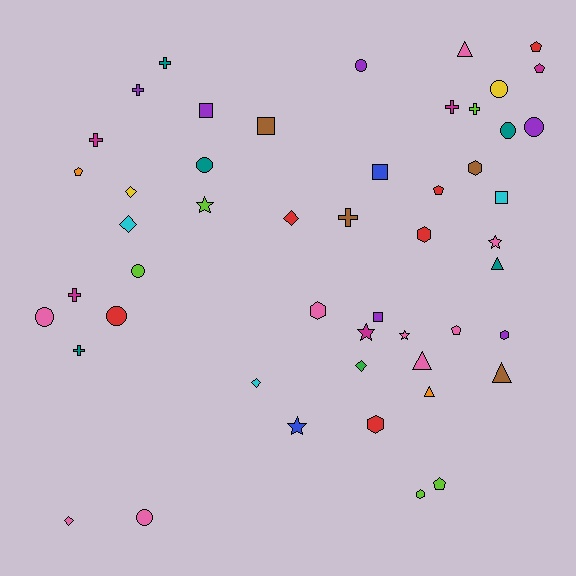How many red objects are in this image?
There are 6 red objects.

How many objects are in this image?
There are 50 objects.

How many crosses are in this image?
There are 8 crosses.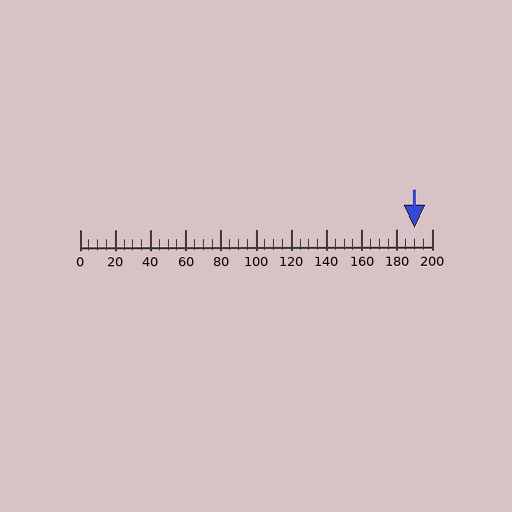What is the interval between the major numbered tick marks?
The major tick marks are spaced 20 units apart.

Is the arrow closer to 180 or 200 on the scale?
The arrow is closer to 180.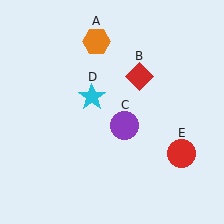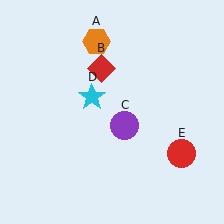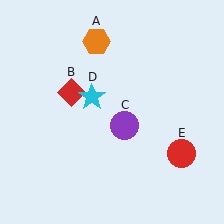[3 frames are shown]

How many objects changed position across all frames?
1 object changed position: red diamond (object B).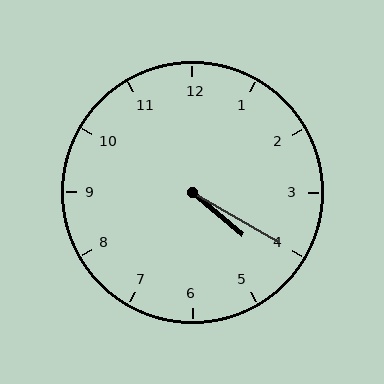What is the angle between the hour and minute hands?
Approximately 10 degrees.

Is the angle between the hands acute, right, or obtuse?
It is acute.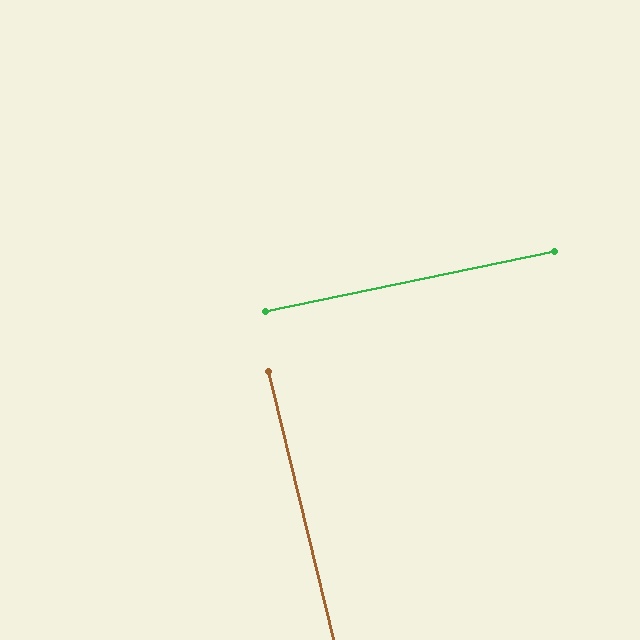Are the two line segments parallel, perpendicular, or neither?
Perpendicular — they meet at approximately 88°.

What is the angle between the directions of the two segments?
Approximately 88 degrees.